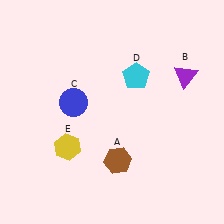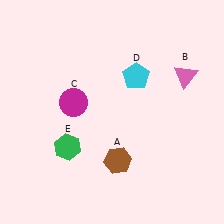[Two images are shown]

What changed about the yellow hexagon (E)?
In Image 1, E is yellow. In Image 2, it changed to green.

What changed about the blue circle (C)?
In Image 1, C is blue. In Image 2, it changed to magenta.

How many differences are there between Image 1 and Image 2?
There are 3 differences between the two images.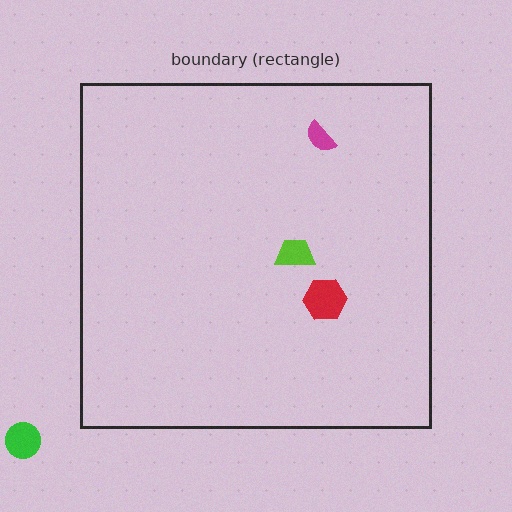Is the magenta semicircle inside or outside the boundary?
Inside.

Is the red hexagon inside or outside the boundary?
Inside.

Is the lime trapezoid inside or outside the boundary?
Inside.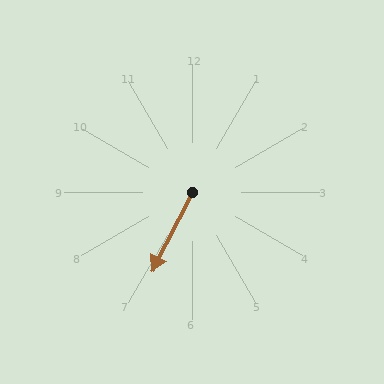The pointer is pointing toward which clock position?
Roughly 7 o'clock.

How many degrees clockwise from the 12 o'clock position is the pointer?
Approximately 207 degrees.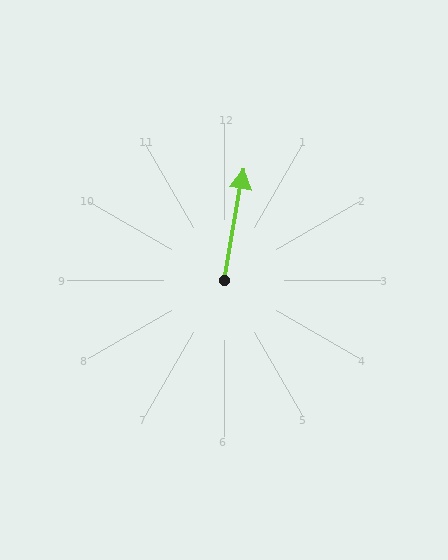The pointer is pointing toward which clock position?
Roughly 12 o'clock.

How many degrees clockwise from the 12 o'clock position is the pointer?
Approximately 10 degrees.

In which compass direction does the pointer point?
North.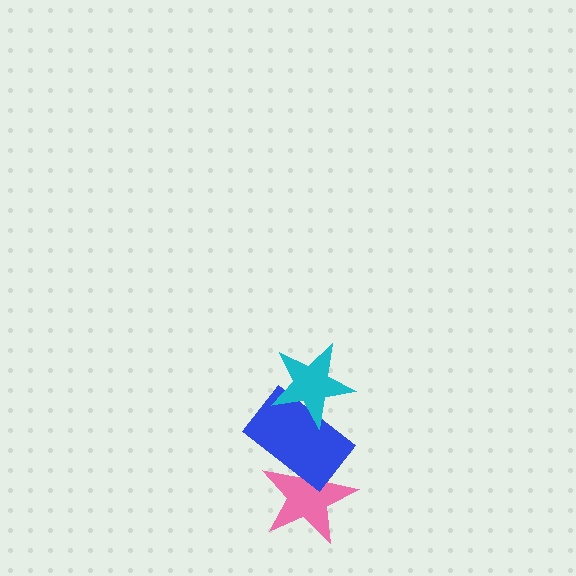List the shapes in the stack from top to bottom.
From top to bottom: the cyan star, the blue rectangle, the pink star.